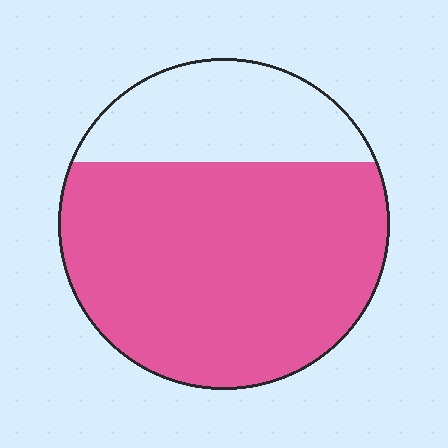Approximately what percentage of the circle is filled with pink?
Approximately 75%.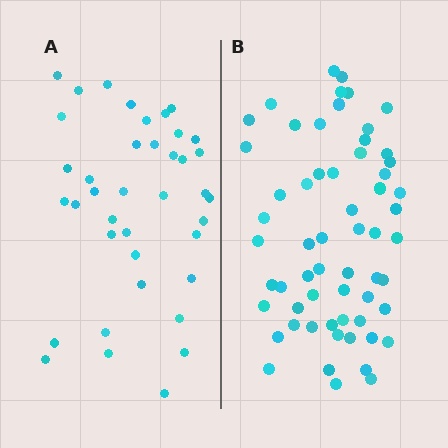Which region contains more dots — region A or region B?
Region B (the right region) has more dots.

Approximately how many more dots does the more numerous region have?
Region B has approximately 20 more dots than region A.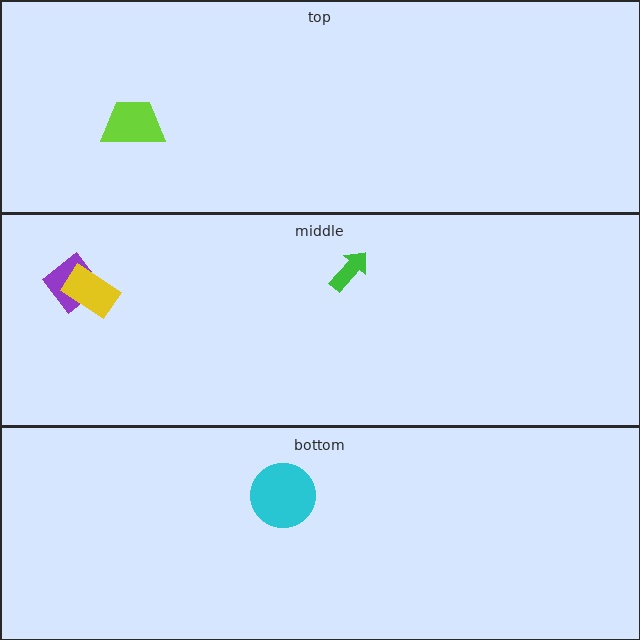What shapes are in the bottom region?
The cyan circle.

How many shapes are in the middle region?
3.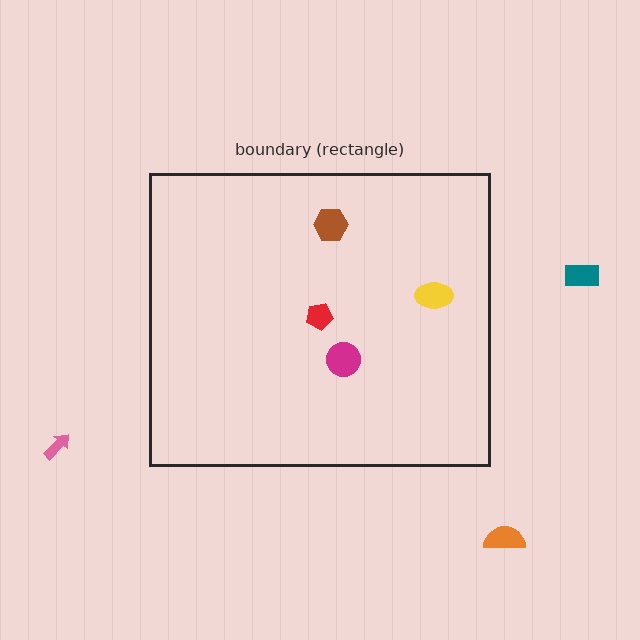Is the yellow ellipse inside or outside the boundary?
Inside.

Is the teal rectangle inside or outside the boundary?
Outside.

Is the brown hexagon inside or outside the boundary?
Inside.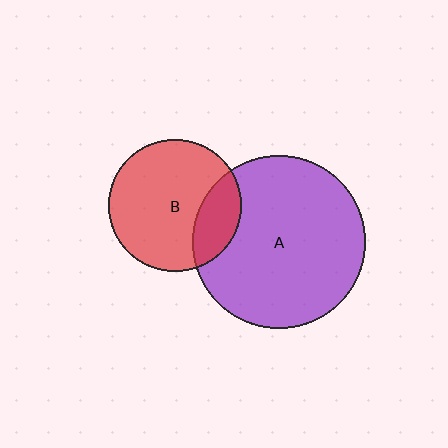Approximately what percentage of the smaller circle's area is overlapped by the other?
Approximately 25%.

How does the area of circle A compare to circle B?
Approximately 1.7 times.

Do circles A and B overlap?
Yes.